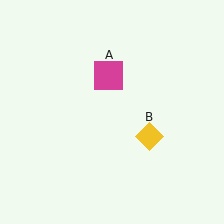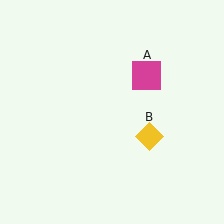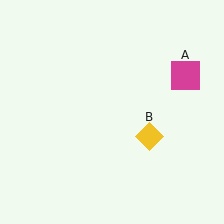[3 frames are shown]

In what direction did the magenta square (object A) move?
The magenta square (object A) moved right.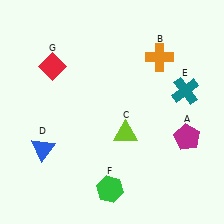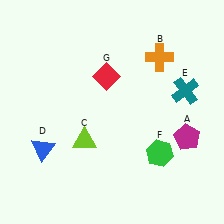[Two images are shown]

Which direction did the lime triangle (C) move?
The lime triangle (C) moved left.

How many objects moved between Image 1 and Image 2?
3 objects moved between the two images.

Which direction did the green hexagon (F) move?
The green hexagon (F) moved right.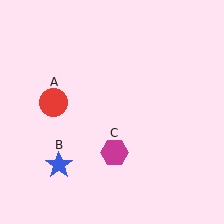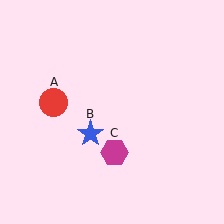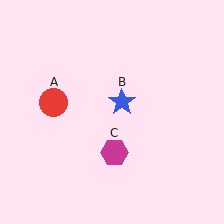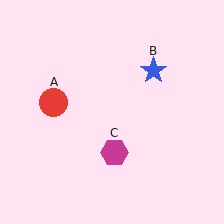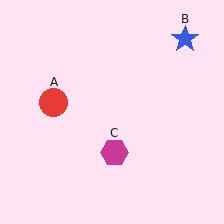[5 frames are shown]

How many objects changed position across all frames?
1 object changed position: blue star (object B).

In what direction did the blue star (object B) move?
The blue star (object B) moved up and to the right.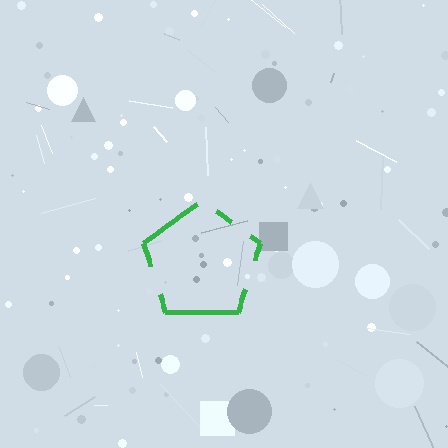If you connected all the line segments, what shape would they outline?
They would outline a pentagon.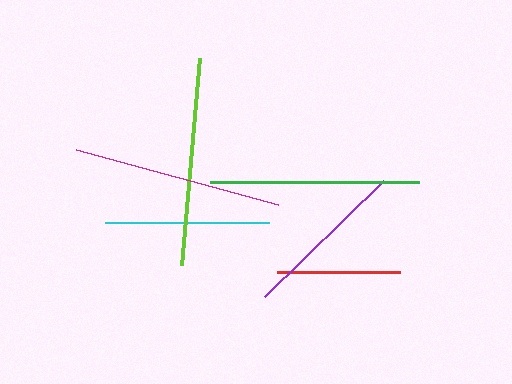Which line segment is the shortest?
The red line is the shortest at approximately 124 pixels.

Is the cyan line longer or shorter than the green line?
The green line is longer than the cyan line.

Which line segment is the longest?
The magenta line is the longest at approximately 209 pixels.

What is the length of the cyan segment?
The cyan segment is approximately 164 pixels long.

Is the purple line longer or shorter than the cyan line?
The purple line is longer than the cyan line.